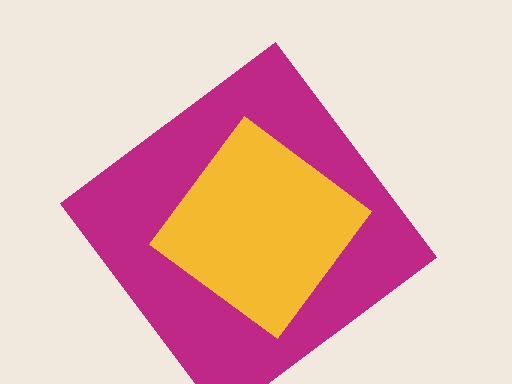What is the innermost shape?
The yellow diamond.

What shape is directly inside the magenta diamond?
The yellow diamond.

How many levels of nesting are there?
2.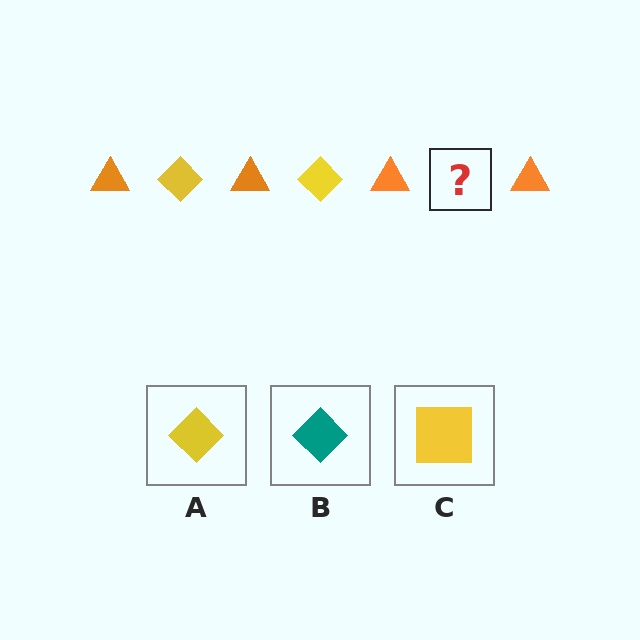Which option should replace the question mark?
Option A.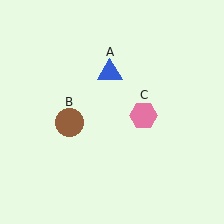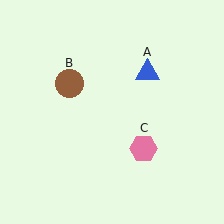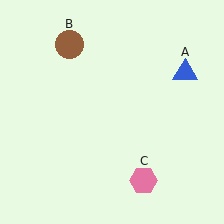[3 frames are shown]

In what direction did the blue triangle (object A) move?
The blue triangle (object A) moved right.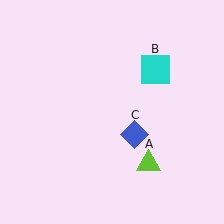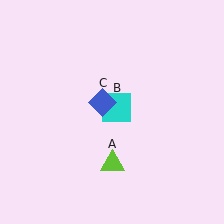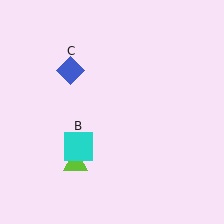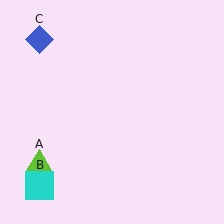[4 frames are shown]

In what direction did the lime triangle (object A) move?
The lime triangle (object A) moved left.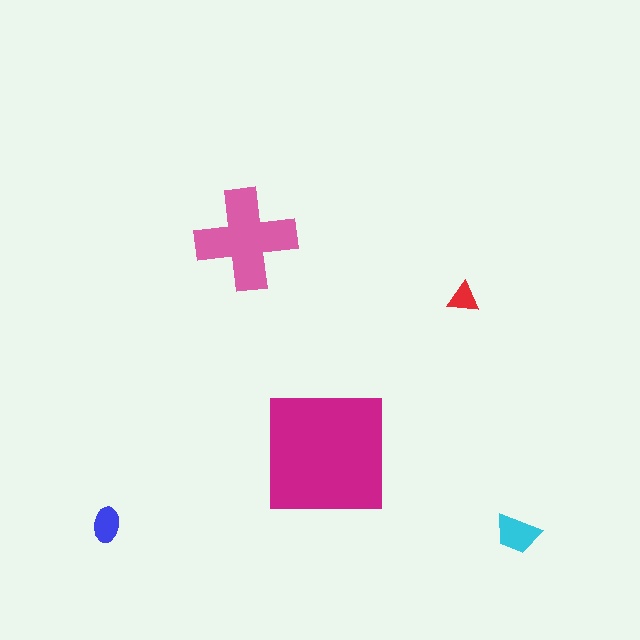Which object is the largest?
The magenta square.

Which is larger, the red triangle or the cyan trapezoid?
The cyan trapezoid.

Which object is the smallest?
The red triangle.